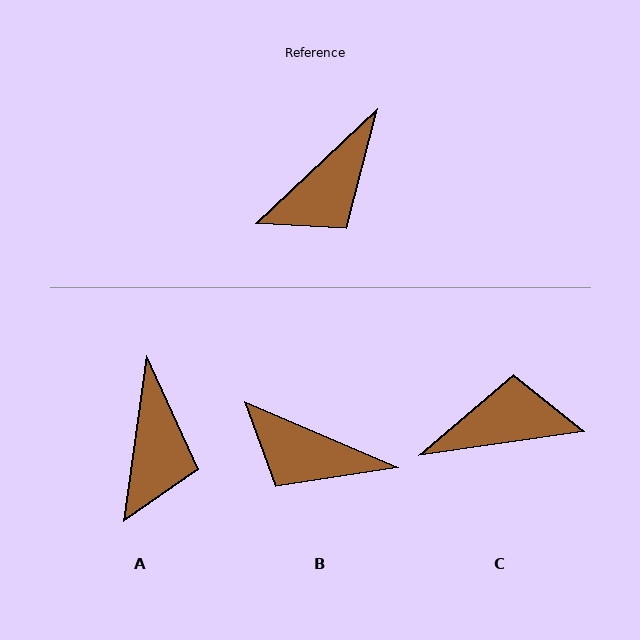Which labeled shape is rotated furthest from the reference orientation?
C, about 145 degrees away.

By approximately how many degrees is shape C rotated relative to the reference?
Approximately 145 degrees counter-clockwise.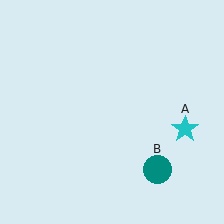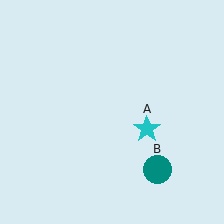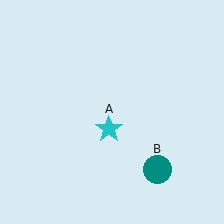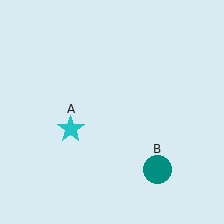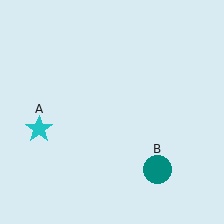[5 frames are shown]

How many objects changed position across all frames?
1 object changed position: cyan star (object A).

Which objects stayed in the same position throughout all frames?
Teal circle (object B) remained stationary.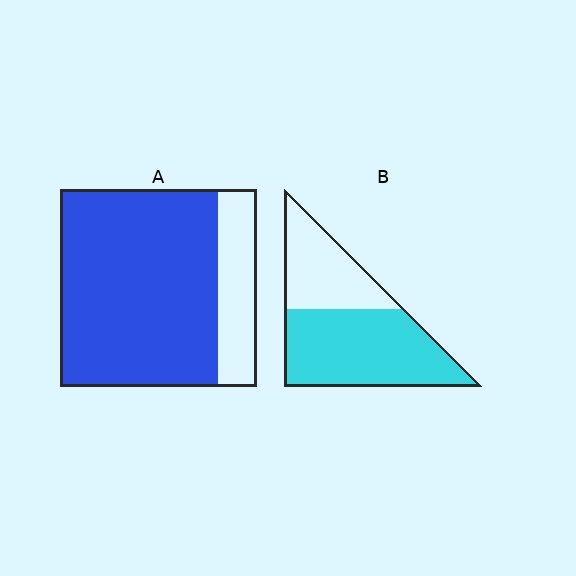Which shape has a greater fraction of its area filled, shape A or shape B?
Shape A.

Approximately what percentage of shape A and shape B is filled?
A is approximately 80% and B is approximately 65%.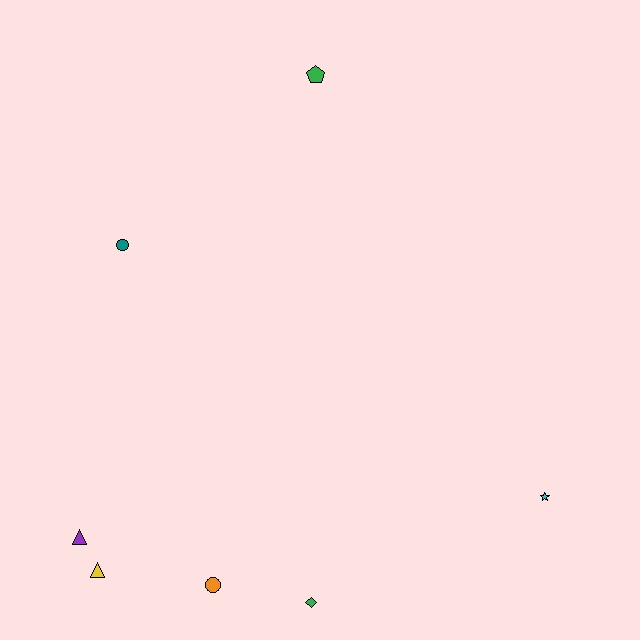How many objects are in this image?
There are 7 objects.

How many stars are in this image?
There is 1 star.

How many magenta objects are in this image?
There are no magenta objects.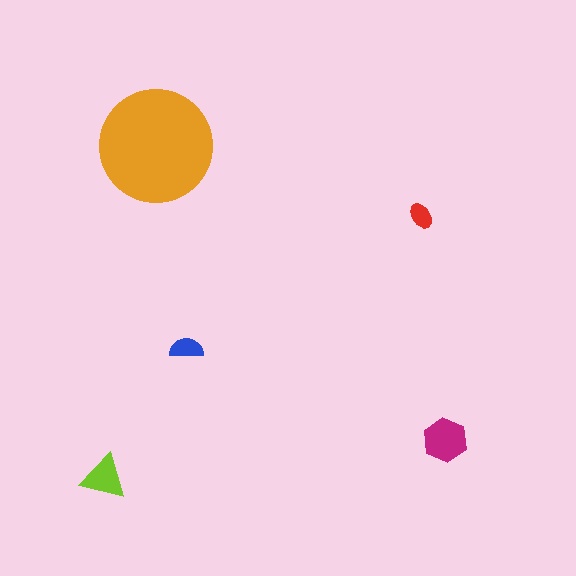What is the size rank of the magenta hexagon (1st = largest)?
2nd.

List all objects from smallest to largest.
The red ellipse, the blue semicircle, the lime triangle, the magenta hexagon, the orange circle.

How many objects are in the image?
There are 5 objects in the image.